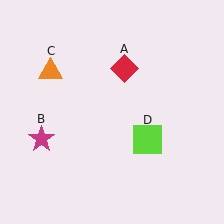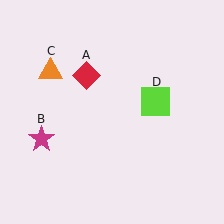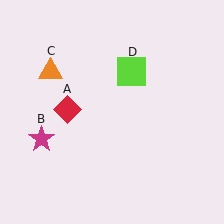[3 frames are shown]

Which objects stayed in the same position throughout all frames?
Magenta star (object B) and orange triangle (object C) remained stationary.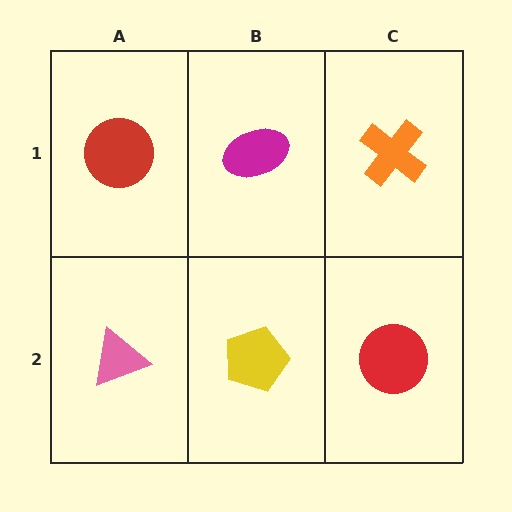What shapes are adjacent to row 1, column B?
A yellow pentagon (row 2, column B), a red circle (row 1, column A), an orange cross (row 1, column C).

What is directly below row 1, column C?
A red circle.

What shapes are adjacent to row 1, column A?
A pink triangle (row 2, column A), a magenta ellipse (row 1, column B).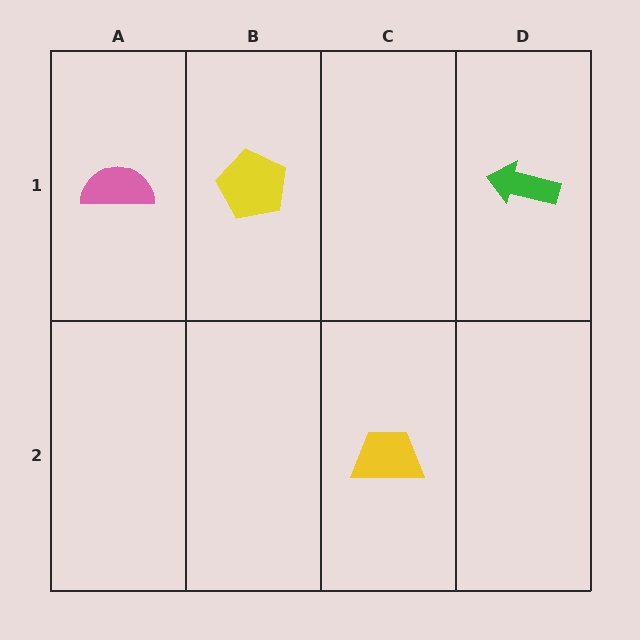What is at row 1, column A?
A pink semicircle.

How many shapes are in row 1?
3 shapes.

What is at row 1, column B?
A yellow pentagon.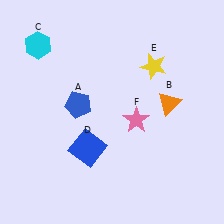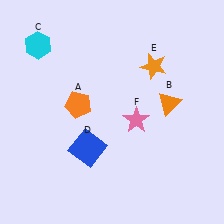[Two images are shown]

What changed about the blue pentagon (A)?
In Image 1, A is blue. In Image 2, it changed to orange.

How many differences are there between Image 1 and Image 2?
There are 2 differences between the two images.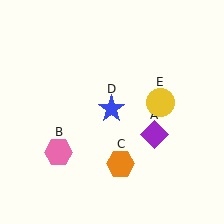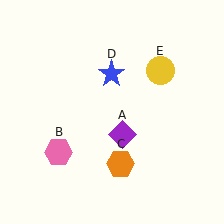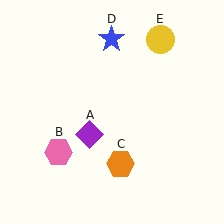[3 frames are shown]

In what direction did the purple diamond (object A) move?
The purple diamond (object A) moved left.